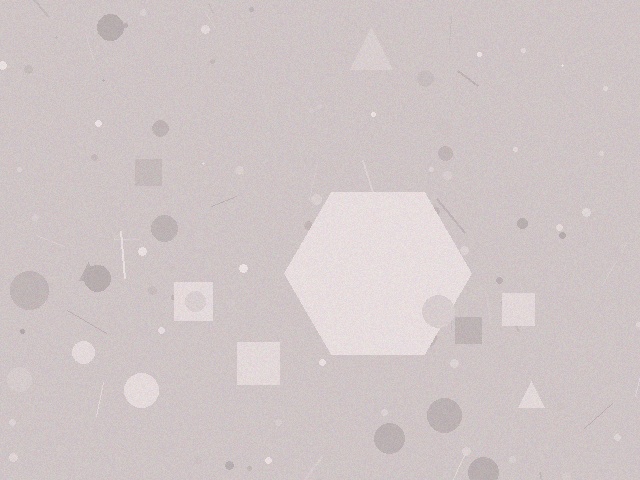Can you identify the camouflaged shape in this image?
The camouflaged shape is a hexagon.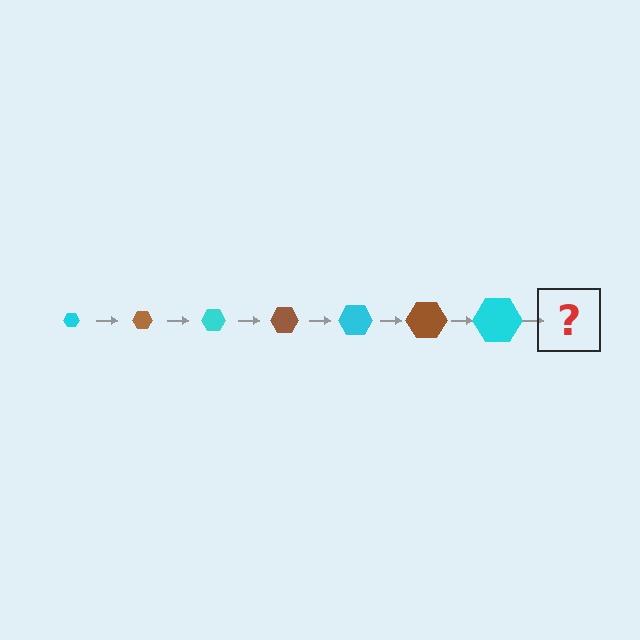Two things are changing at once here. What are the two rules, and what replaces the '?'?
The two rules are that the hexagon grows larger each step and the color cycles through cyan and brown. The '?' should be a brown hexagon, larger than the previous one.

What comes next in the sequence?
The next element should be a brown hexagon, larger than the previous one.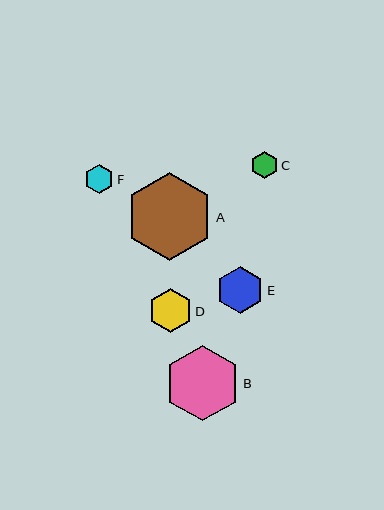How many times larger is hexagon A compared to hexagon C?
Hexagon A is approximately 3.2 times the size of hexagon C.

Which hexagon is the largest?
Hexagon A is the largest with a size of approximately 88 pixels.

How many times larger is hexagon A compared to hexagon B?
Hexagon A is approximately 1.2 times the size of hexagon B.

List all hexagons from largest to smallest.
From largest to smallest: A, B, E, D, F, C.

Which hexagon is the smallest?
Hexagon C is the smallest with a size of approximately 28 pixels.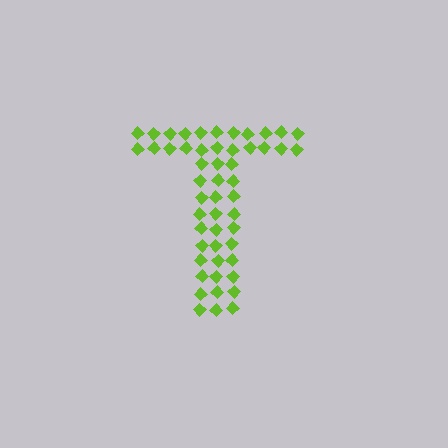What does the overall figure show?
The overall figure shows the letter T.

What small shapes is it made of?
It is made of small diamonds.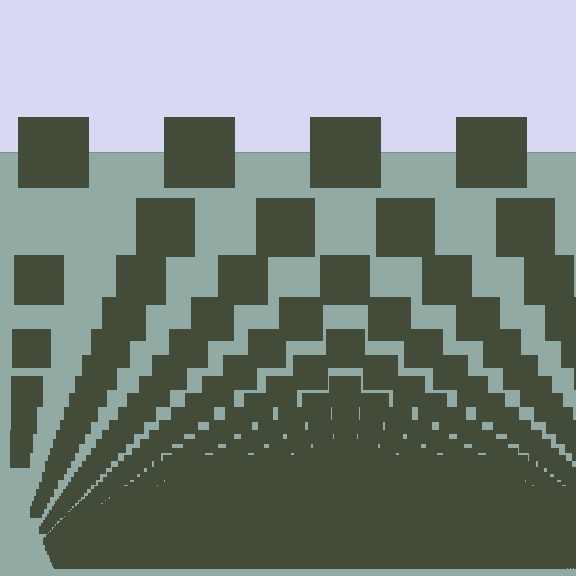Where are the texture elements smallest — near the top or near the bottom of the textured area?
Near the bottom.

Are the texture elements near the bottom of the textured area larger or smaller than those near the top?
Smaller. The gradient is inverted — elements near the bottom are smaller and denser.